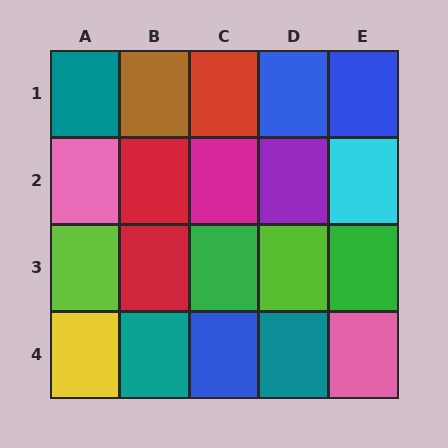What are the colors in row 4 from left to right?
Yellow, teal, blue, teal, pink.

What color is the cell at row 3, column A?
Lime.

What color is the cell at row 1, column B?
Brown.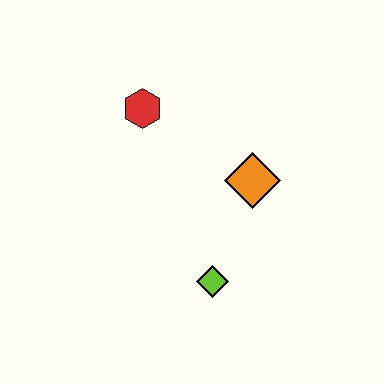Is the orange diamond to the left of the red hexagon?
No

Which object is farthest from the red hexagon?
The lime diamond is farthest from the red hexagon.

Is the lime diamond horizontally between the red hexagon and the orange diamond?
Yes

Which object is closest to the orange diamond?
The lime diamond is closest to the orange diamond.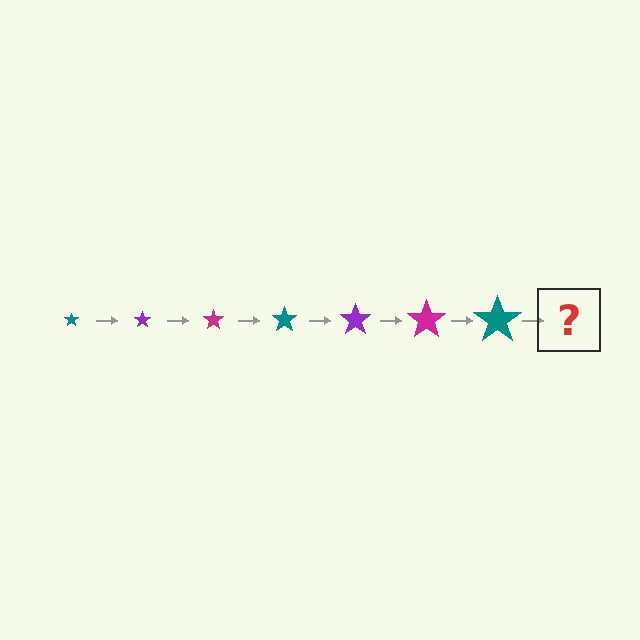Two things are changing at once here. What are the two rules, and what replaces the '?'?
The two rules are that the star grows larger each step and the color cycles through teal, purple, and magenta. The '?' should be a purple star, larger than the previous one.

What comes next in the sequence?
The next element should be a purple star, larger than the previous one.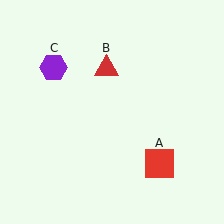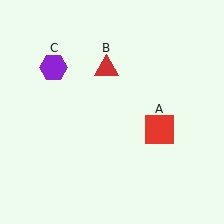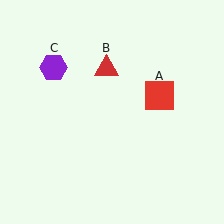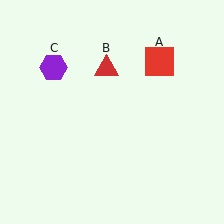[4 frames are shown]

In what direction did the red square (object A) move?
The red square (object A) moved up.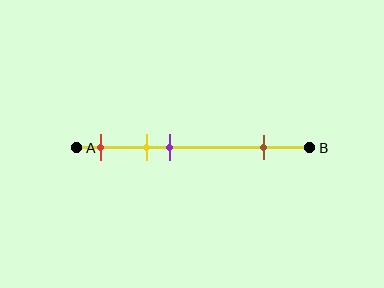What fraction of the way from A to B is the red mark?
The red mark is approximately 10% (0.1) of the way from A to B.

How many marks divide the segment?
There are 4 marks dividing the segment.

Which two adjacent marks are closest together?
The yellow and purple marks are the closest adjacent pair.